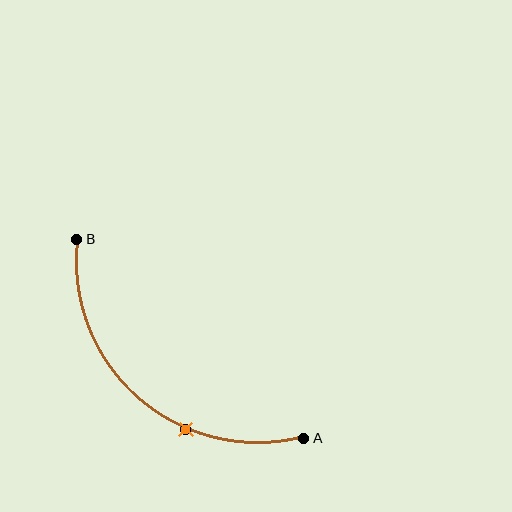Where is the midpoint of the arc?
The arc midpoint is the point on the curve farthest from the straight line joining A and B. It sits below and to the left of that line.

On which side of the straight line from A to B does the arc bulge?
The arc bulges below and to the left of the straight line connecting A and B.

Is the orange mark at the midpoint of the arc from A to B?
No. The orange mark lies on the arc but is closer to endpoint A. The arc midpoint would be at the point on the curve equidistant along the arc from both A and B.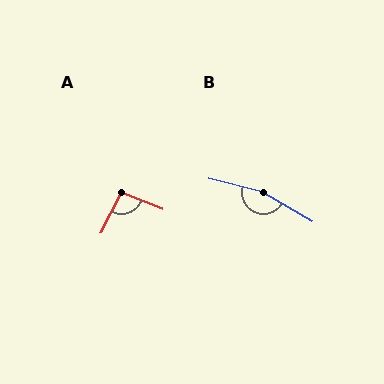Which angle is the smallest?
A, at approximately 96 degrees.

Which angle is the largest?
B, at approximately 163 degrees.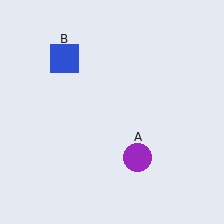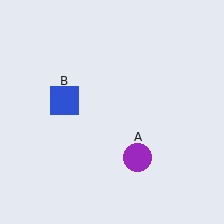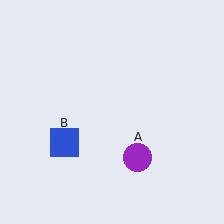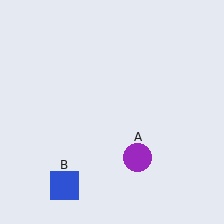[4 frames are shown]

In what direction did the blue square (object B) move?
The blue square (object B) moved down.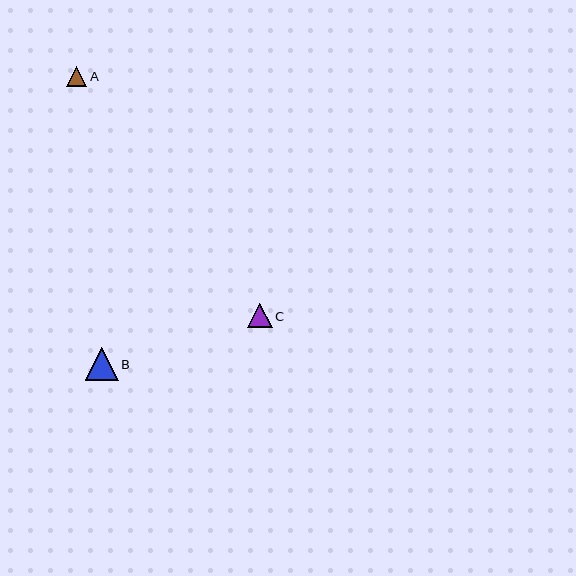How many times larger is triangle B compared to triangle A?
Triangle B is approximately 1.6 times the size of triangle A.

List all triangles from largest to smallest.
From largest to smallest: B, C, A.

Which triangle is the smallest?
Triangle A is the smallest with a size of approximately 20 pixels.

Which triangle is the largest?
Triangle B is the largest with a size of approximately 33 pixels.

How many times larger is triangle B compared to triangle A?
Triangle B is approximately 1.6 times the size of triangle A.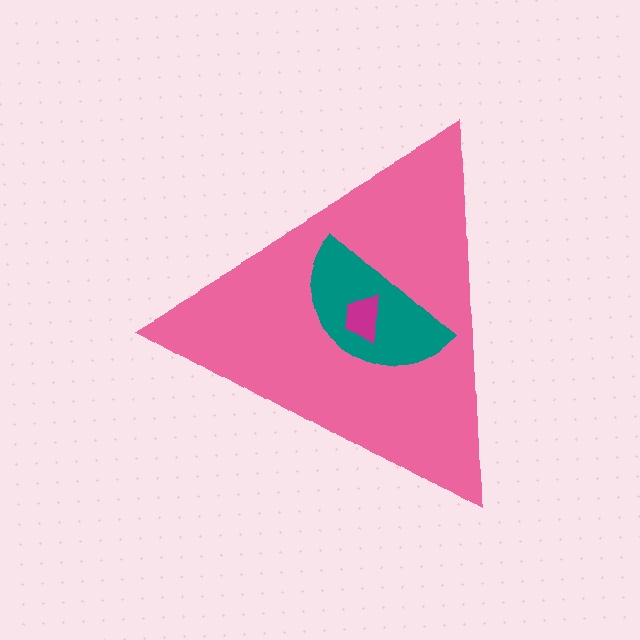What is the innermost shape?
The magenta trapezoid.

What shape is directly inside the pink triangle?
The teal semicircle.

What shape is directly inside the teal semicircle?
The magenta trapezoid.